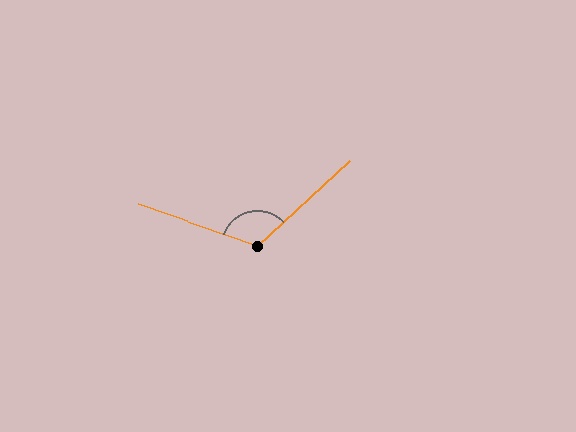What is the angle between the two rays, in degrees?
Approximately 119 degrees.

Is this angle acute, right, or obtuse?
It is obtuse.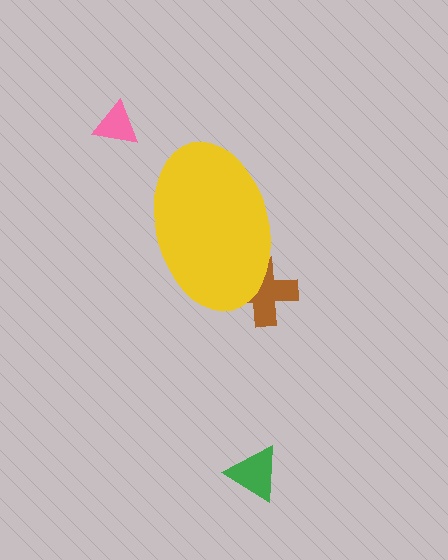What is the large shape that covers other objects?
A yellow ellipse.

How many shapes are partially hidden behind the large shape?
1 shape is partially hidden.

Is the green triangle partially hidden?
No, the green triangle is fully visible.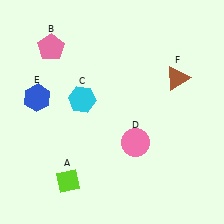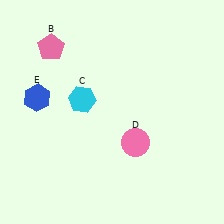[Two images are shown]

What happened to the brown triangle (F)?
The brown triangle (F) was removed in Image 2. It was in the top-right area of Image 1.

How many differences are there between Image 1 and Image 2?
There are 2 differences between the two images.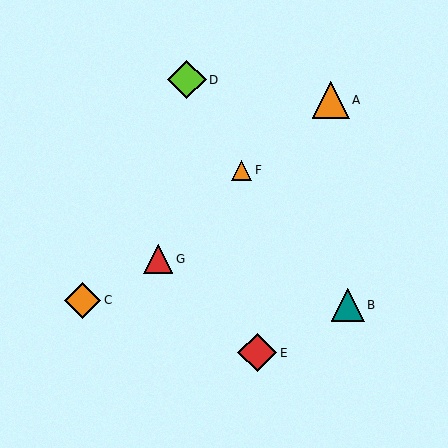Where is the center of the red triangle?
The center of the red triangle is at (158, 259).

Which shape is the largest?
The red diamond (labeled E) is the largest.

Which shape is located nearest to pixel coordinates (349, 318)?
The teal triangle (labeled B) at (348, 305) is nearest to that location.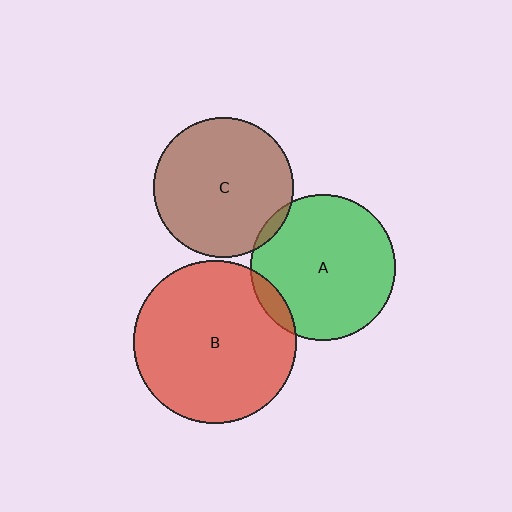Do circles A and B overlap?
Yes.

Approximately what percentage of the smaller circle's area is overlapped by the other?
Approximately 10%.